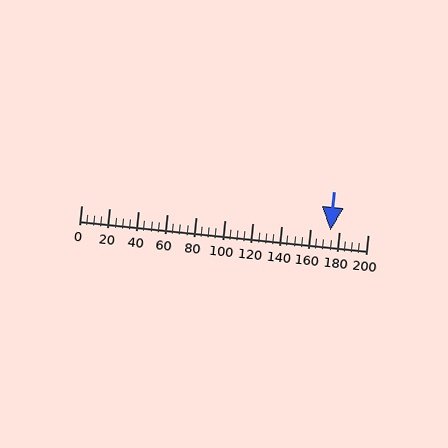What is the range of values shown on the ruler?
The ruler shows values from 0 to 200.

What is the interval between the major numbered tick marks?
The major tick marks are spaced 20 units apart.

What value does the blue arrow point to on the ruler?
The blue arrow points to approximately 174.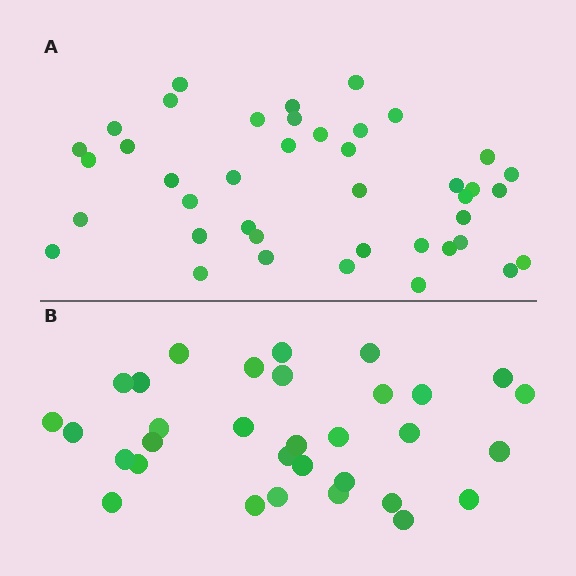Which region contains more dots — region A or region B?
Region A (the top region) has more dots.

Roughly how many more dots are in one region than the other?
Region A has roughly 8 or so more dots than region B.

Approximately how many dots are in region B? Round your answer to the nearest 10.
About 30 dots. (The exact count is 32, which rounds to 30.)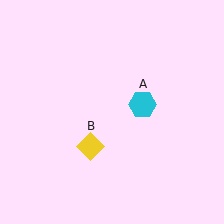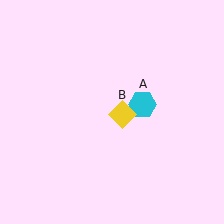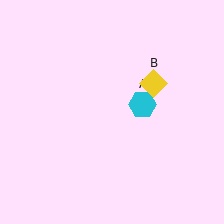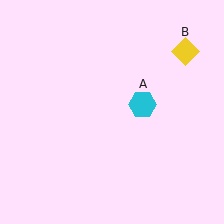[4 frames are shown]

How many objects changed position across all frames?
1 object changed position: yellow diamond (object B).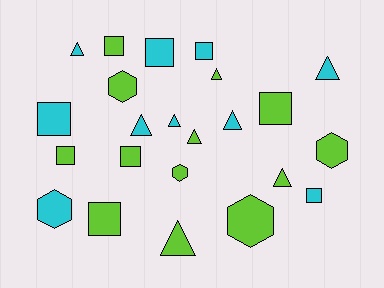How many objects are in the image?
There are 23 objects.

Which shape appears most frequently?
Square, with 9 objects.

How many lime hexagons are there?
There are 4 lime hexagons.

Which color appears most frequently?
Lime, with 13 objects.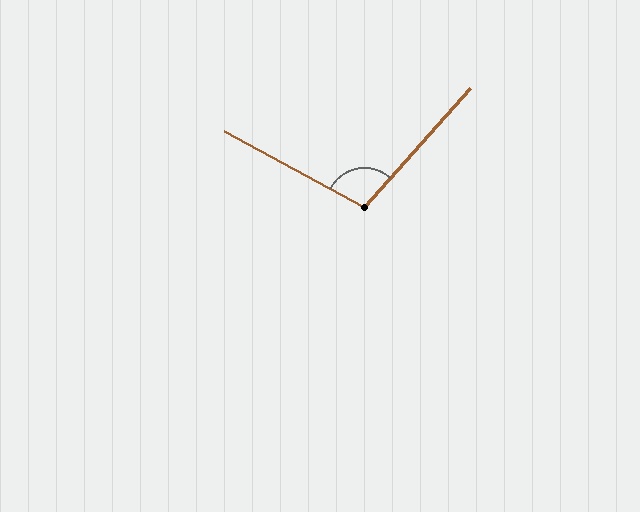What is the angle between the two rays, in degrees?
Approximately 104 degrees.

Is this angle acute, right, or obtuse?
It is obtuse.